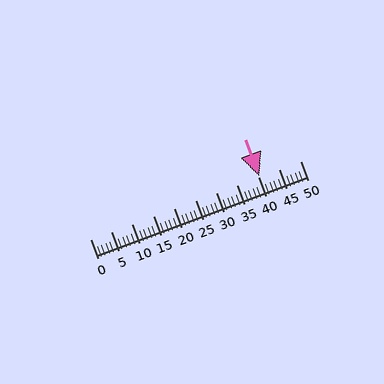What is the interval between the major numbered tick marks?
The major tick marks are spaced 5 units apart.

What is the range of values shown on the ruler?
The ruler shows values from 0 to 50.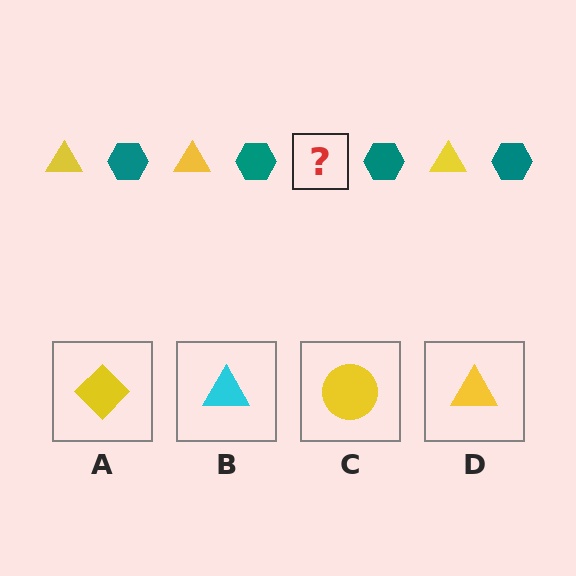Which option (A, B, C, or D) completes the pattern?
D.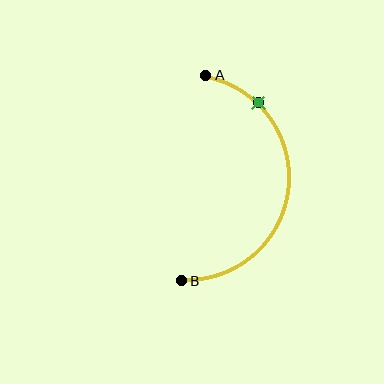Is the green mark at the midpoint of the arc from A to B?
No. The green mark lies on the arc but is closer to endpoint A. The arc midpoint would be at the point on the curve equidistant along the arc from both A and B.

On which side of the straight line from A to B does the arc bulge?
The arc bulges to the right of the straight line connecting A and B.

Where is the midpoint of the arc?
The arc midpoint is the point on the curve farthest from the straight line joining A and B. It sits to the right of that line.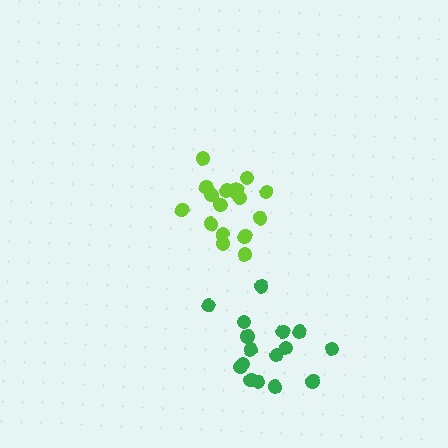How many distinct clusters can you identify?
There are 2 distinct clusters.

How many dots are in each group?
Group 1: 16 dots, Group 2: 17 dots (33 total).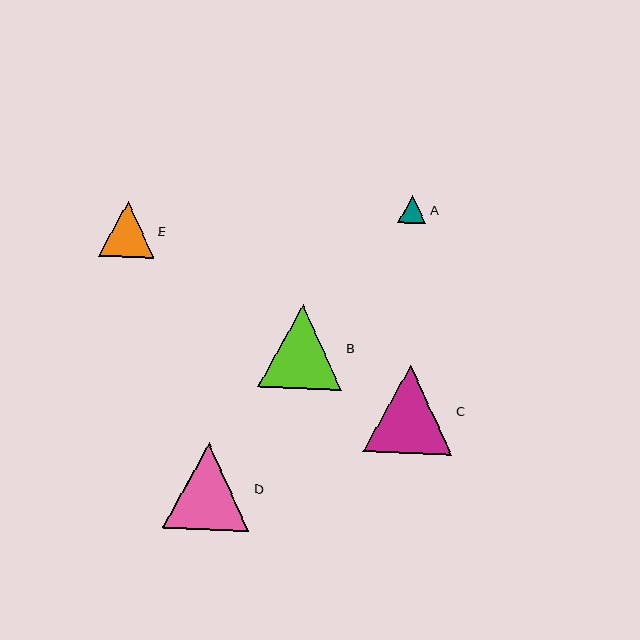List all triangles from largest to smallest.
From largest to smallest: C, D, B, E, A.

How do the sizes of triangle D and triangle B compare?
Triangle D and triangle B are approximately the same size.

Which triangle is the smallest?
Triangle A is the smallest with a size of approximately 28 pixels.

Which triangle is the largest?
Triangle C is the largest with a size of approximately 89 pixels.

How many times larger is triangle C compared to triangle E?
Triangle C is approximately 1.6 times the size of triangle E.